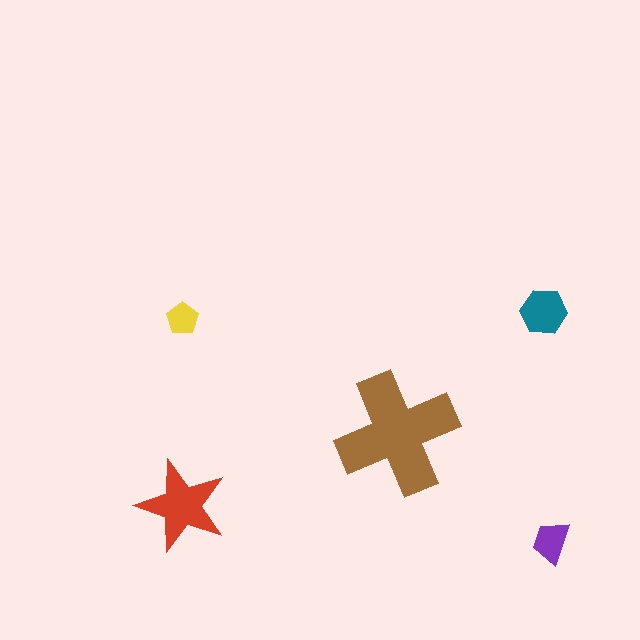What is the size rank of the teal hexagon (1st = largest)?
3rd.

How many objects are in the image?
There are 5 objects in the image.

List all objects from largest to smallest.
The brown cross, the red star, the teal hexagon, the purple trapezoid, the yellow pentagon.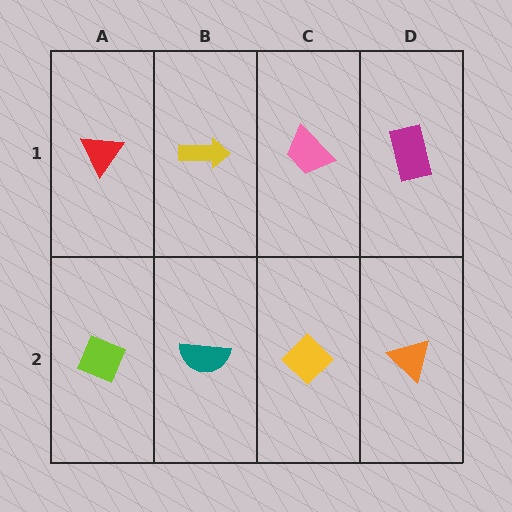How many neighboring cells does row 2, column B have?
3.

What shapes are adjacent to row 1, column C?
A yellow diamond (row 2, column C), a yellow arrow (row 1, column B), a magenta rectangle (row 1, column D).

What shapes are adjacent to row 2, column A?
A red triangle (row 1, column A), a teal semicircle (row 2, column B).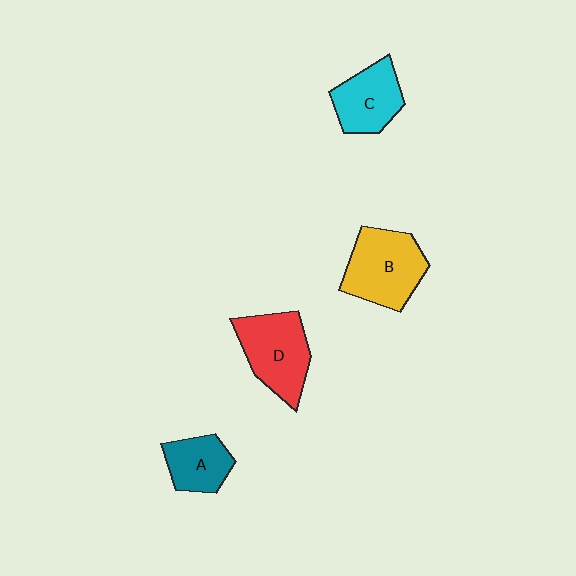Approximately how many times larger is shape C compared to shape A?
Approximately 1.2 times.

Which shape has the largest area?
Shape B (yellow).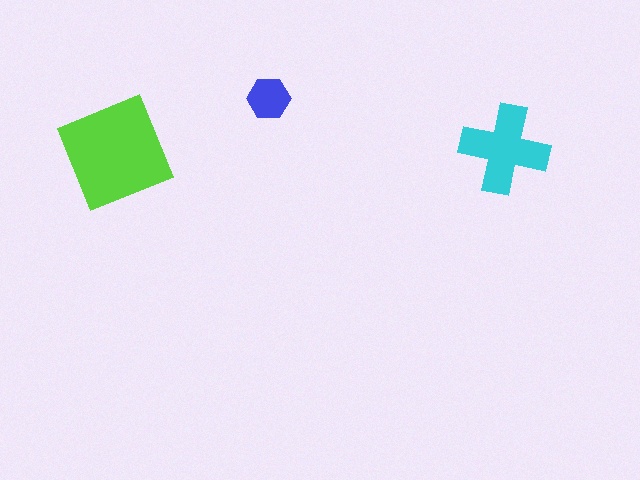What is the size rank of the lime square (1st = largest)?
1st.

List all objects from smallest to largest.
The blue hexagon, the cyan cross, the lime square.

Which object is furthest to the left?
The lime square is leftmost.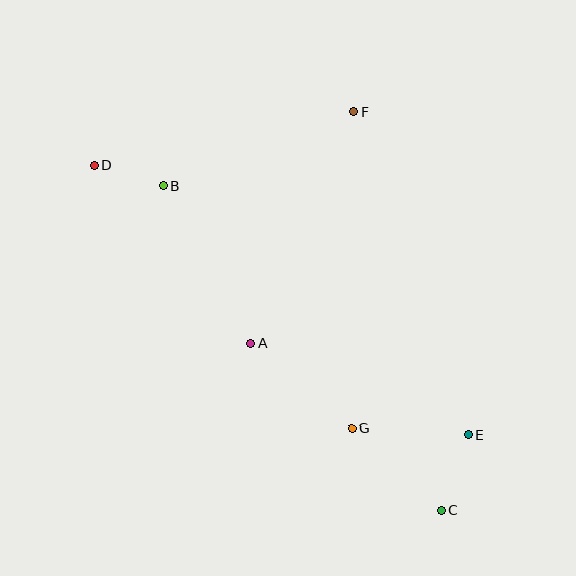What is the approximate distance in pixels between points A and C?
The distance between A and C is approximately 254 pixels.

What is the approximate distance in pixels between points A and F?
The distance between A and F is approximately 254 pixels.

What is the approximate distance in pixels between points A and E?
The distance between A and E is approximately 236 pixels.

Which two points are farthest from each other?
Points C and D are farthest from each other.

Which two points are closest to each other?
Points B and D are closest to each other.